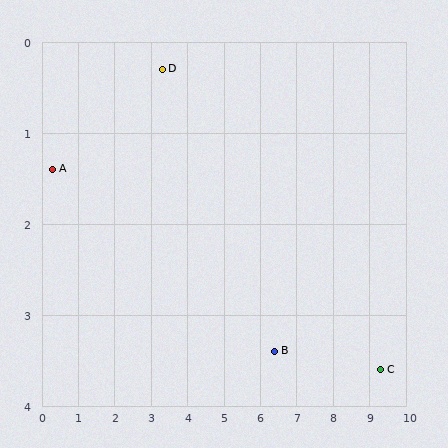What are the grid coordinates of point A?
Point A is at approximately (0.3, 1.4).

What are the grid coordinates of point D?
Point D is at approximately (3.3, 0.3).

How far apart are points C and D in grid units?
Points C and D are about 6.8 grid units apart.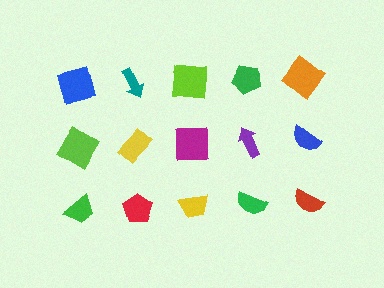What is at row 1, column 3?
A lime square.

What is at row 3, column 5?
A red semicircle.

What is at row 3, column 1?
A green trapezoid.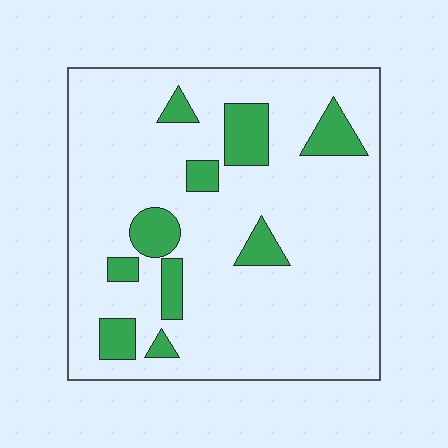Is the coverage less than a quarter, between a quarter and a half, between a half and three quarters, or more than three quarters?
Less than a quarter.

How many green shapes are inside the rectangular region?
10.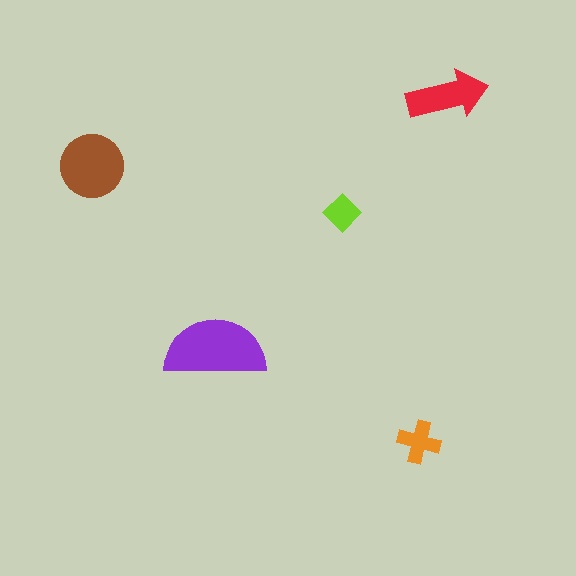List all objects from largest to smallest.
The purple semicircle, the brown circle, the red arrow, the orange cross, the lime diamond.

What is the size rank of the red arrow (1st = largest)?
3rd.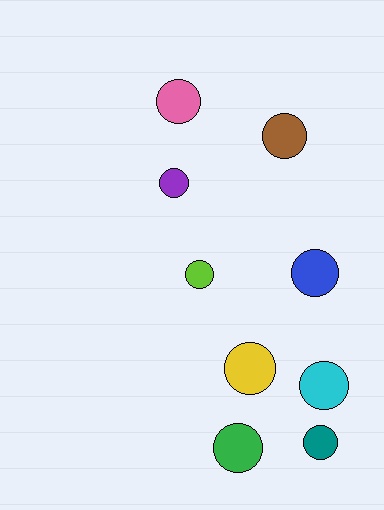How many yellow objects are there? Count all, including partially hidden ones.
There is 1 yellow object.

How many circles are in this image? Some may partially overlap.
There are 9 circles.